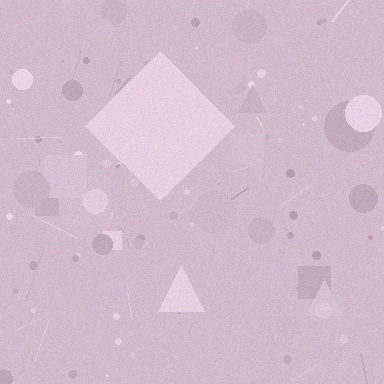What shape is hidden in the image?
A diamond is hidden in the image.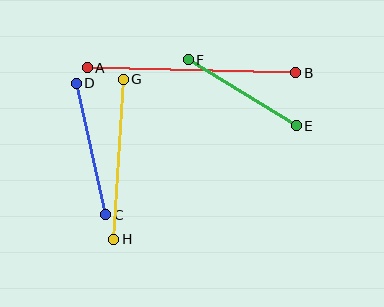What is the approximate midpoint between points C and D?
The midpoint is at approximately (91, 149) pixels.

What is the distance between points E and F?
The distance is approximately 127 pixels.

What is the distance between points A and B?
The distance is approximately 209 pixels.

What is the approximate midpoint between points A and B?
The midpoint is at approximately (191, 70) pixels.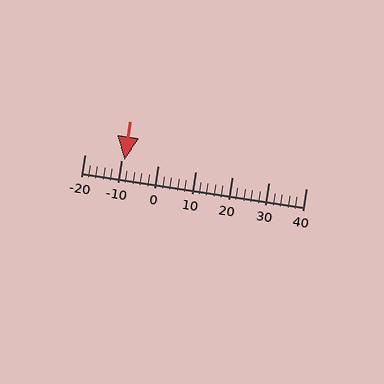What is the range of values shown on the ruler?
The ruler shows values from -20 to 40.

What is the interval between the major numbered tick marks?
The major tick marks are spaced 10 units apart.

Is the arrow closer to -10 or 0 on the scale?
The arrow is closer to -10.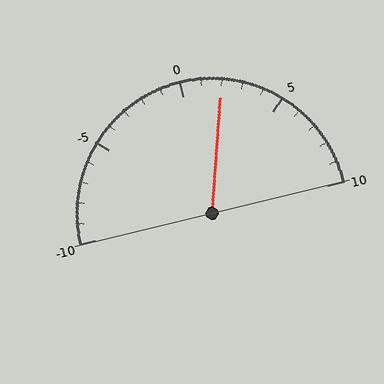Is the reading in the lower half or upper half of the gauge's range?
The reading is in the upper half of the range (-10 to 10).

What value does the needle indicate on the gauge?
The needle indicates approximately 2.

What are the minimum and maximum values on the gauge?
The gauge ranges from -10 to 10.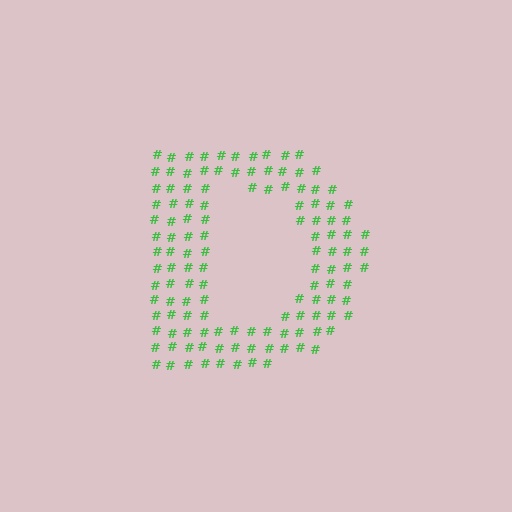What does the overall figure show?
The overall figure shows the letter D.